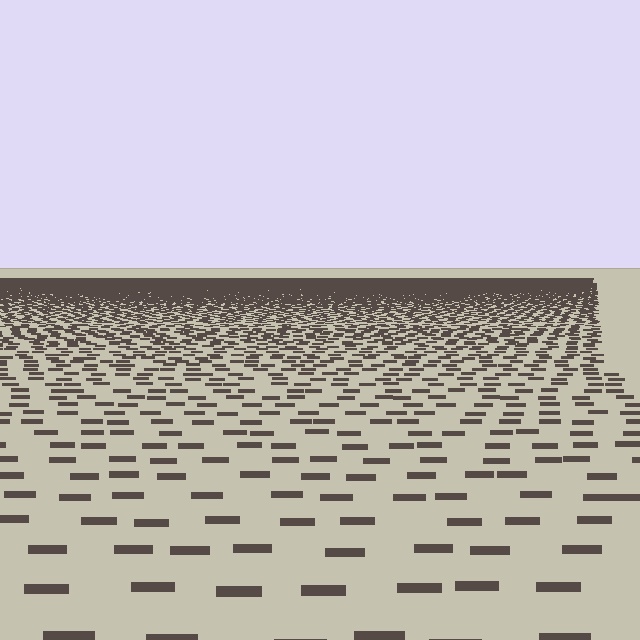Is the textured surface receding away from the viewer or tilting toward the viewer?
The surface is receding away from the viewer. Texture elements get smaller and denser toward the top.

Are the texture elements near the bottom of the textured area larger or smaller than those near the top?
Larger. Near the bottom, elements are closer to the viewer and appear at a bigger on-screen size.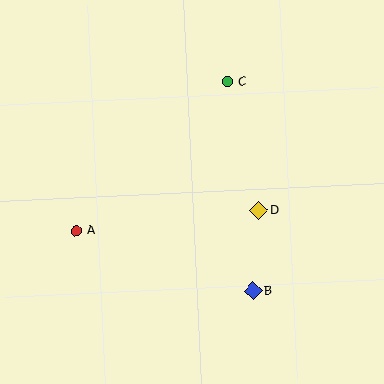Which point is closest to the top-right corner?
Point C is closest to the top-right corner.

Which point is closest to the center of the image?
Point D at (258, 211) is closest to the center.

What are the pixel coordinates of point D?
Point D is at (258, 211).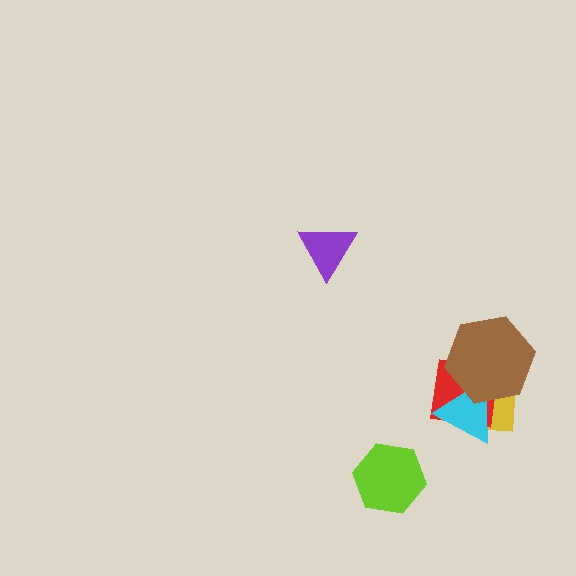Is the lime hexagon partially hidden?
No, no other shape covers it.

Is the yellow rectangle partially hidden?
Yes, it is partially covered by another shape.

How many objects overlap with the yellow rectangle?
3 objects overlap with the yellow rectangle.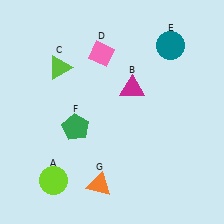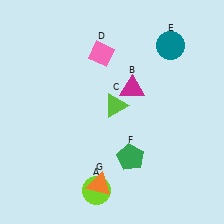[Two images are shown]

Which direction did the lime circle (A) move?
The lime circle (A) moved right.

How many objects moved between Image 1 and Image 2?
3 objects moved between the two images.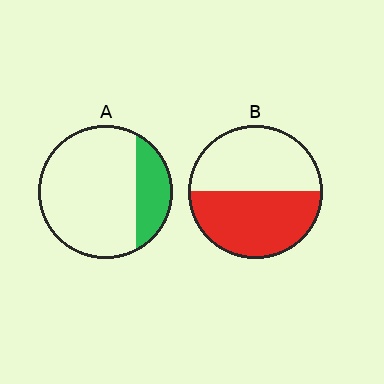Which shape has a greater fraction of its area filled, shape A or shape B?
Shape B.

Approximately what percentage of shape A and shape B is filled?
A is approximately 20% and B is approximately 50%.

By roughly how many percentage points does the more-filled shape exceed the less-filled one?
By roughly 30 percentage points (B over A).